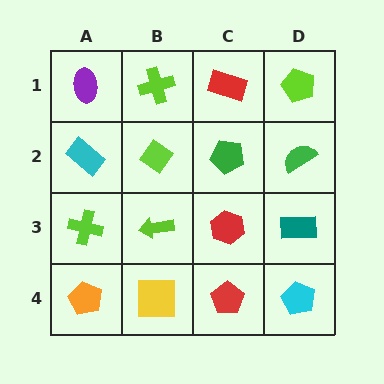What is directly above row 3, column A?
A cyan rectangle.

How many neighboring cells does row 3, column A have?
3.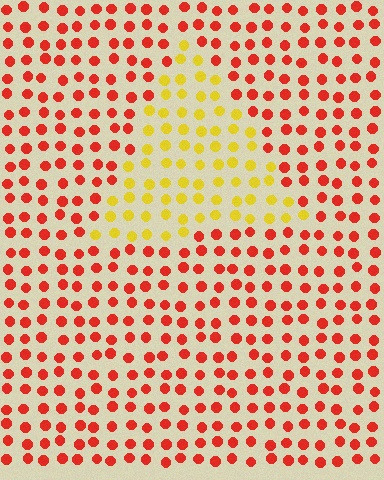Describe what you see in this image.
The image is filled with small red elements in a uniform arrangement. A triangle-shaped region is visible where the elements are tinted to a slightly different hue, forming a subtle color boundary.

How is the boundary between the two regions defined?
The boundary is defined purely by a slight shift in hue (about 52 degrees). Spacing, size, and orientation are identical on both sides.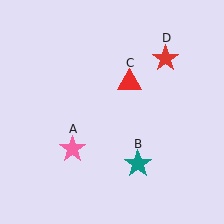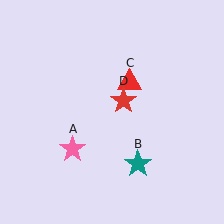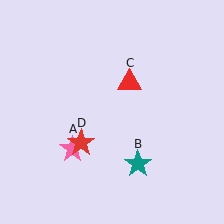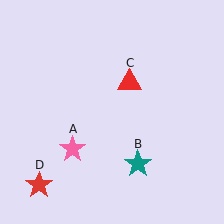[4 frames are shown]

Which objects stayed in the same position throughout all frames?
Pink star (object A) and teal star (object B) and red triangle (object C) remained stationary.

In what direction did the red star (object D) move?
The red star (object D) moved down and to the left.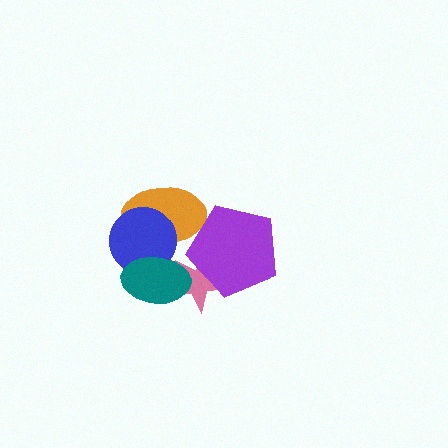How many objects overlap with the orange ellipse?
3 objects overlap with the orange ellipse.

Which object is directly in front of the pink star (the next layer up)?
The purple pentagon is directly in front of the pink star.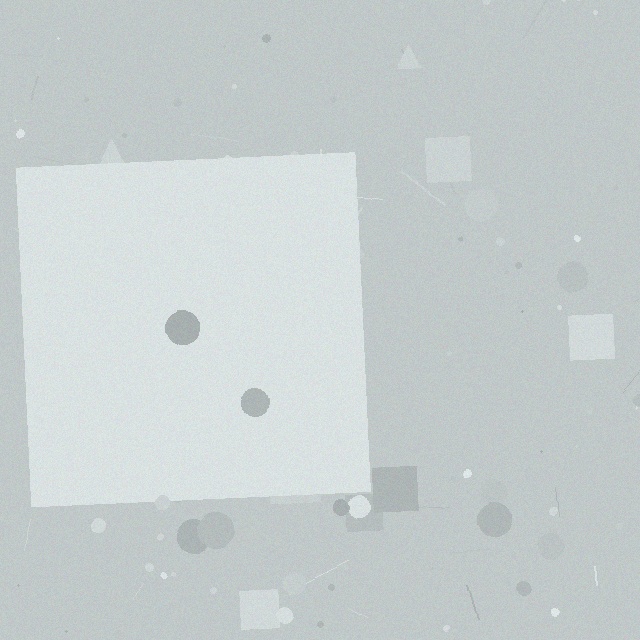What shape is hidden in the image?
A square is hidden in the image.